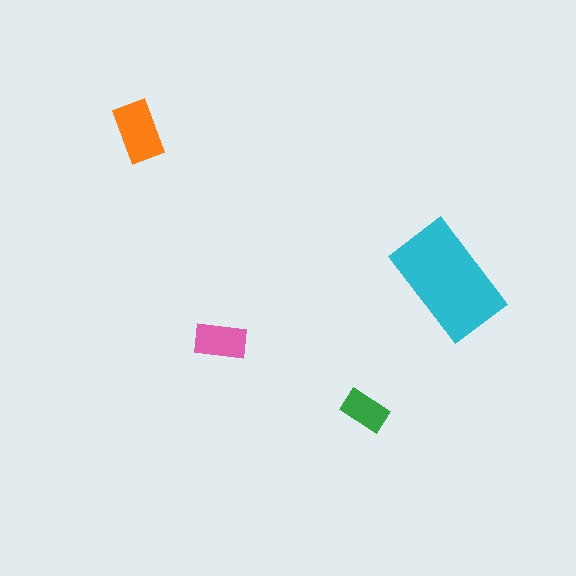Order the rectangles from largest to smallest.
the cyan one, the orange one, the pink one, the green one.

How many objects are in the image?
There are 4 objects in the image.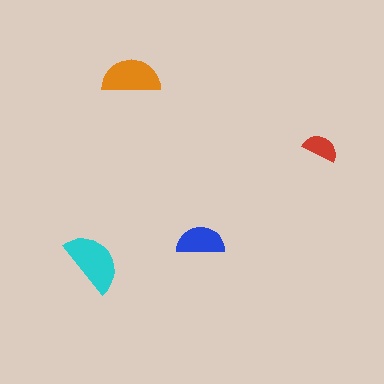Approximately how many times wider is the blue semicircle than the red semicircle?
About 1.5 times wider.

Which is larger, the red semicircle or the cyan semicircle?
The cyan one.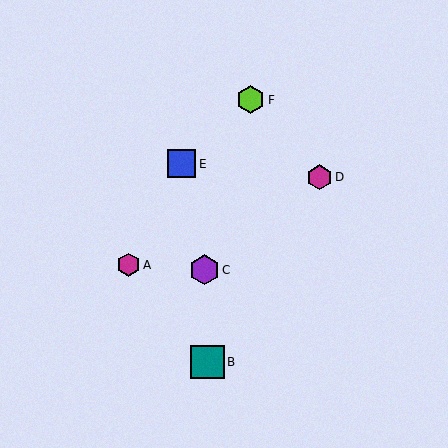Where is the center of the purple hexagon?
The center of the purple hexagon is at (204, 270).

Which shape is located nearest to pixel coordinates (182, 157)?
The blue square (labeled E) at (182, 164) is nearest to that location.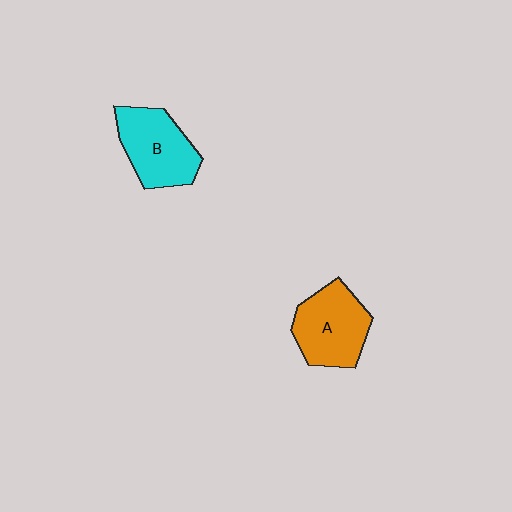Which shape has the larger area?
Shape A (orange).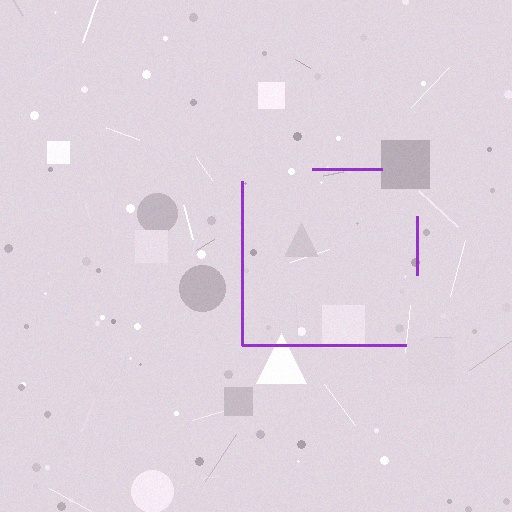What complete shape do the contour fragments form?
The contour fragments form a square.